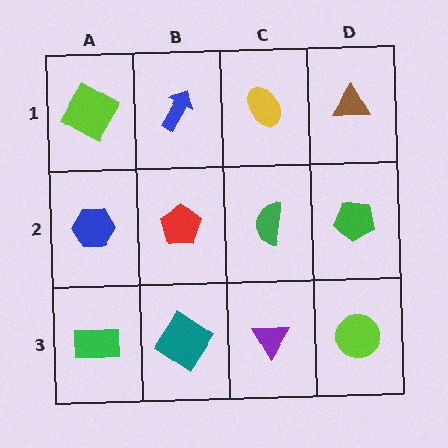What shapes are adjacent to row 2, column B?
A blue arrow (row 1, column B), a teal diamond (row 3, column B), a blue hexagon (row 2, column A), a green semicircle (row 2, column C).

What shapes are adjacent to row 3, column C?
A green semicircle (row 2, column C), a teal diamond (row 3, column B), a lime circle (row 3, column D).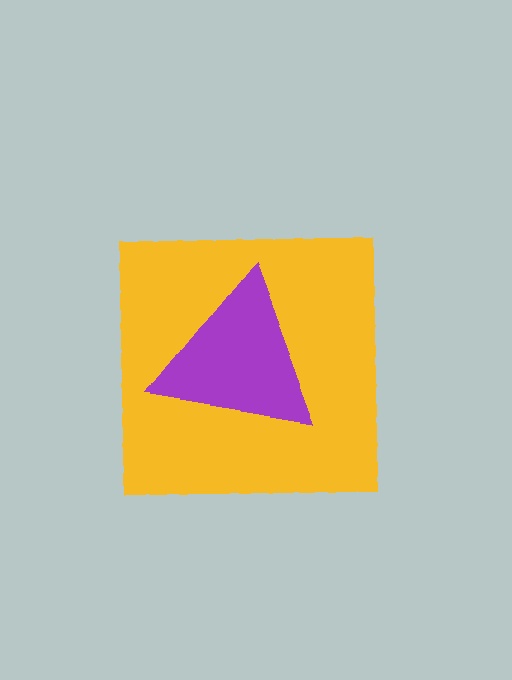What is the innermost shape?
The purple triangle.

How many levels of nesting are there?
2.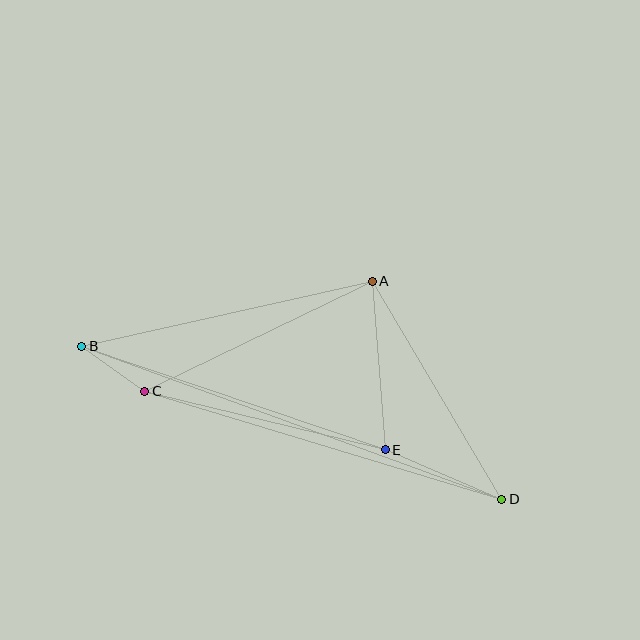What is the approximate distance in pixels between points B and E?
The distance between B and E is approximately 321 pixels.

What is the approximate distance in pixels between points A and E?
The distance between A and E is approximately 169 pixels.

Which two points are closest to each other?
Points B and C are closest to each other.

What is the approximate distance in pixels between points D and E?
The distance between D and E is approximately 127 pixels.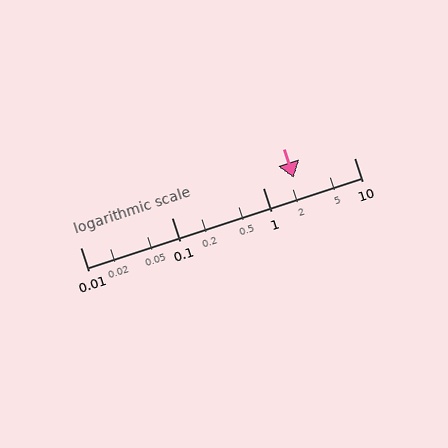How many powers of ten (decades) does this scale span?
The scale spans 3 decades, from 0.01 to 10.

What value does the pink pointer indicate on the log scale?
The pointer indicates approximately 2.2.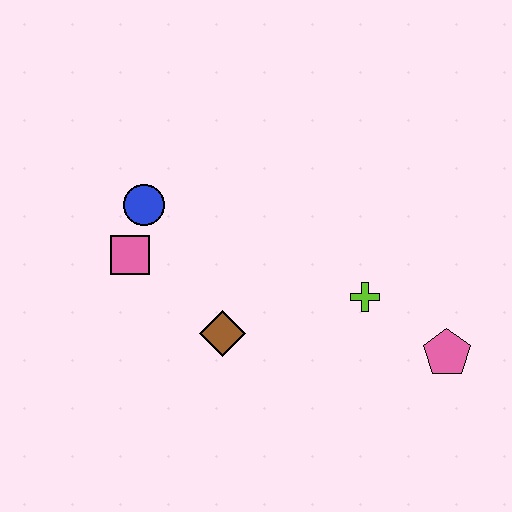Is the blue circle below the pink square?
No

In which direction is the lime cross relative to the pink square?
The lime cross is to the right of the pink square.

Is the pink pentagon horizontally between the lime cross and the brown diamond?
No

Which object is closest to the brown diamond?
The pink square is closest to the brown diamond.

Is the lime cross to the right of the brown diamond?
Yes